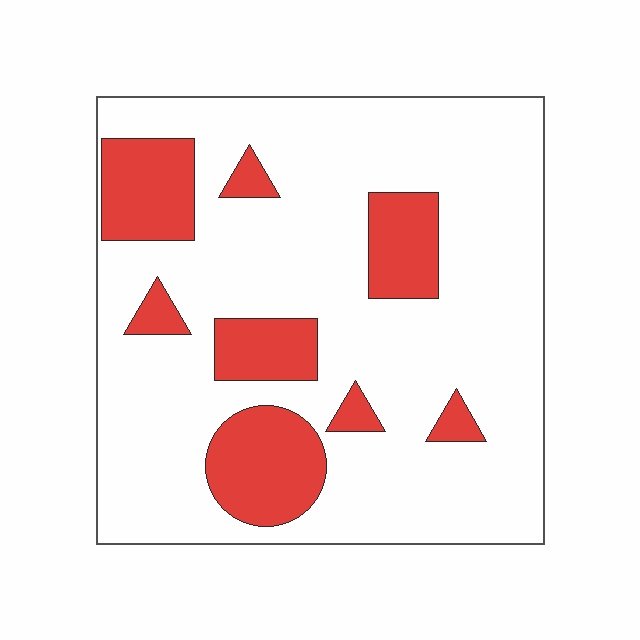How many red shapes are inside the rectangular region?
8.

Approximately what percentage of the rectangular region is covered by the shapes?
Approximately 20%.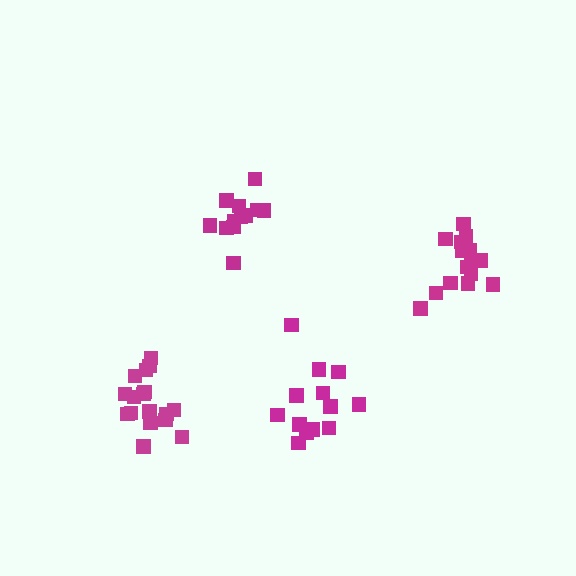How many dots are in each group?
Group 1: 17 dots, Group 2: 12 dots, Group 3: 17 dots, Group 4: 13 dots (59 total).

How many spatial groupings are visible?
There are 4 spatial groupings.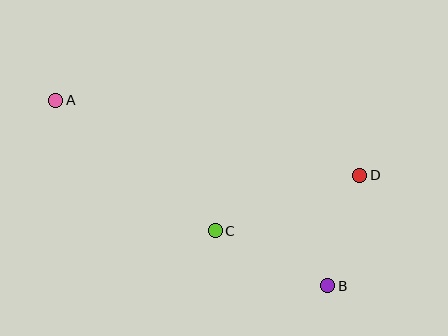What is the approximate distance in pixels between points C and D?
The distance between C and D is approximately 155 pixels.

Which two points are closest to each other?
Points B and D are closest to each other.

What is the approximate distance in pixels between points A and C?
The distance between A and C is approximately 206 pixels.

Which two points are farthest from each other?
Points A and B are farthest from each other.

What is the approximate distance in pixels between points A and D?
The distance between A and D is approximately 313 pixels.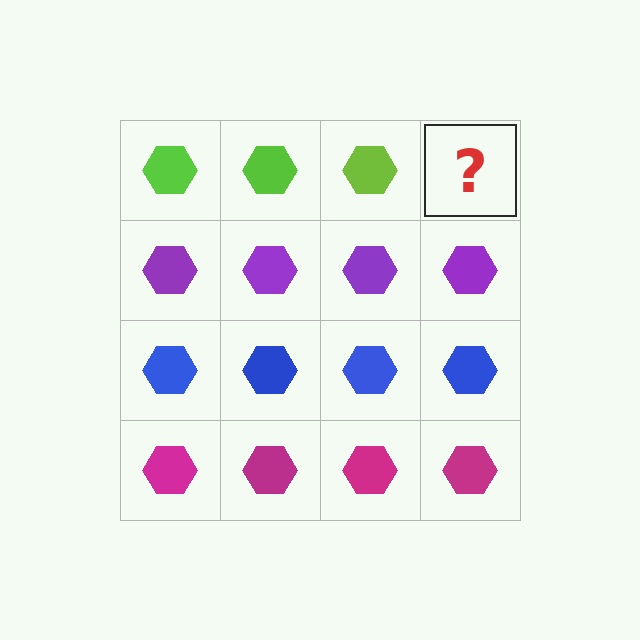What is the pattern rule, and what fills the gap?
The rule is that each row has a consistent color. The gap should be filled with a lime hexagon.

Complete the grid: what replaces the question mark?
The question mark should be replaced with a lime hexagon.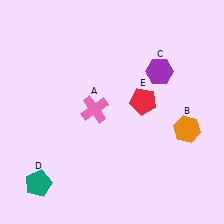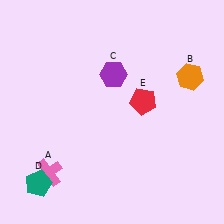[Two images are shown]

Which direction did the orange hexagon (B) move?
The orange hexagon (B) moved up.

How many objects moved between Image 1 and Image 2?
3 objects moved between the two images.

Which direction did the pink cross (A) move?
The pink cross (A) moved down.